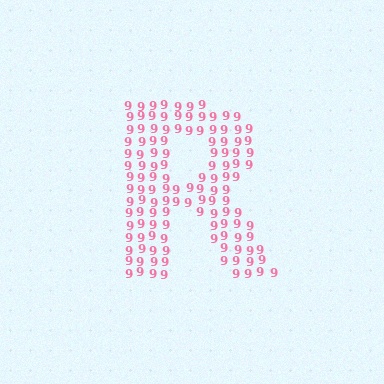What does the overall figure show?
The overall figure shows the letter R.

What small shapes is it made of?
It is made of small digit 9's.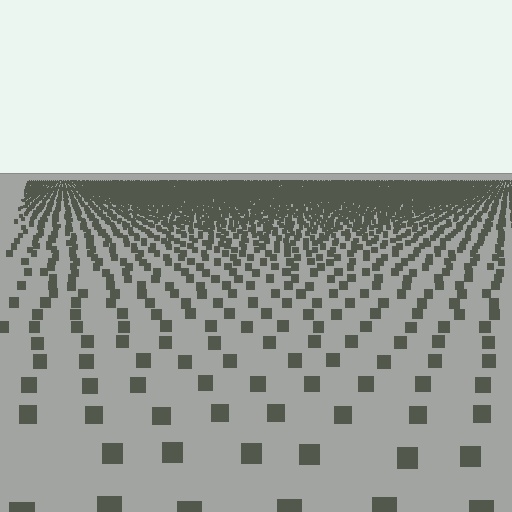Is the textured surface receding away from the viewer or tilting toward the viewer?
The surface is receding away from the viewer. Texture elements get smaller and denser toward the top.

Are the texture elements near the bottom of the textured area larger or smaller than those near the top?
Larger. Near the bottom, elements are closer to the viewer and appear at a bigger on-screen size.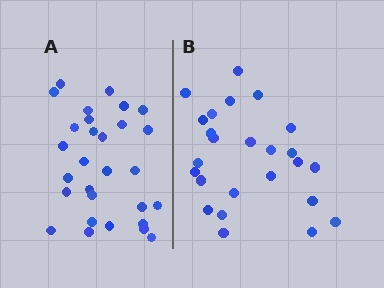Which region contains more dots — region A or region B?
Region A (the left region) has more dots.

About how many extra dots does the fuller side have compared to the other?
Region A has about 4 more dots than region B.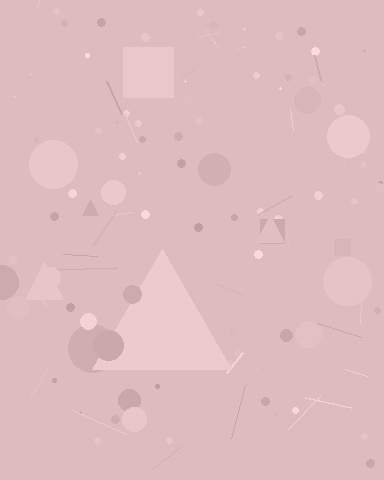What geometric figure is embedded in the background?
A triangle is embedded in the background.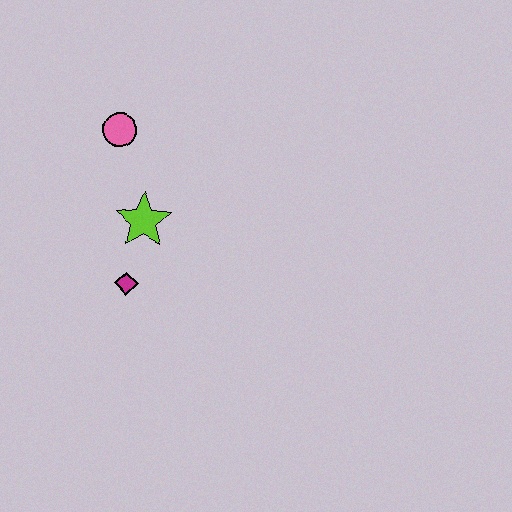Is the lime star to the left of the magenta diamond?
No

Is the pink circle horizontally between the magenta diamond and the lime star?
No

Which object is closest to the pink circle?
The lime star is closest to the pink circle.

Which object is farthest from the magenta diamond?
The pink circle is farthest from the magenta diamond.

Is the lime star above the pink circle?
No